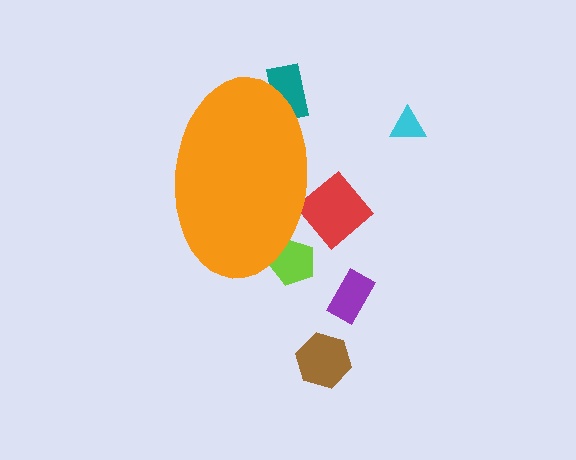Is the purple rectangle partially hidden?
No, the purple rectangle is fully visible.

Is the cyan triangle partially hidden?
No, the cyan triangle is fully visible.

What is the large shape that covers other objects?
An orange ellipse.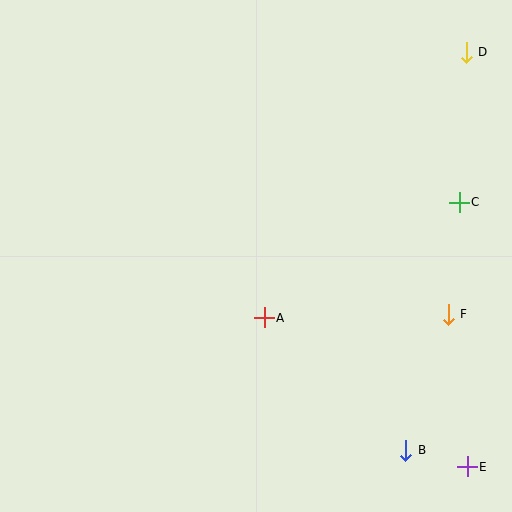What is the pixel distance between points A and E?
The distance between A and E is 251 pixels.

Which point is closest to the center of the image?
Point A at (264, 318) is closest to the center.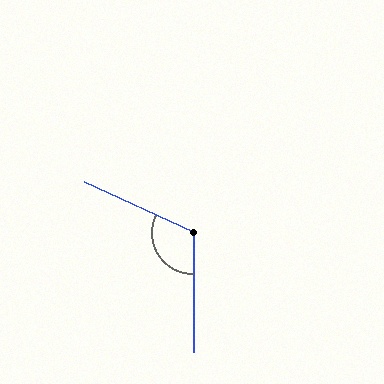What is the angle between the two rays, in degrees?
Approximately 115 degrees.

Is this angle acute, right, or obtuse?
It is obtuse.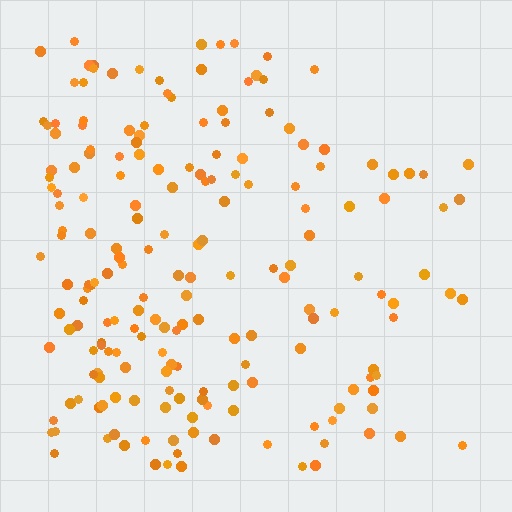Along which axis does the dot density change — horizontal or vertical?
Horizontal.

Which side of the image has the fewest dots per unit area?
The right.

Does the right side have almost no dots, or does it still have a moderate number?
Still a moderate number, just noticeably fewer than the left.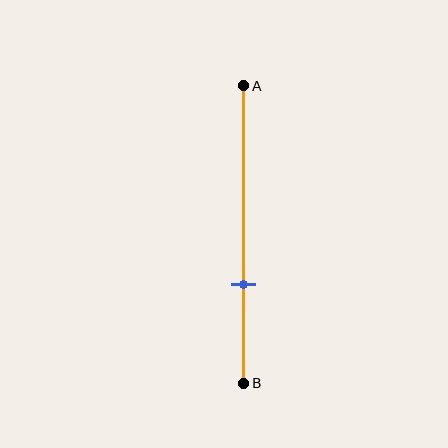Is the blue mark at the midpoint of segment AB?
No, the mark is at about 65% from A, not at the 50% midpoint.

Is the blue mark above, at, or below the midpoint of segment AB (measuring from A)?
The blue mark is below the midpoint of segment AB.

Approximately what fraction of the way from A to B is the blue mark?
The blue mark is approximately 65% of the way from A to B.